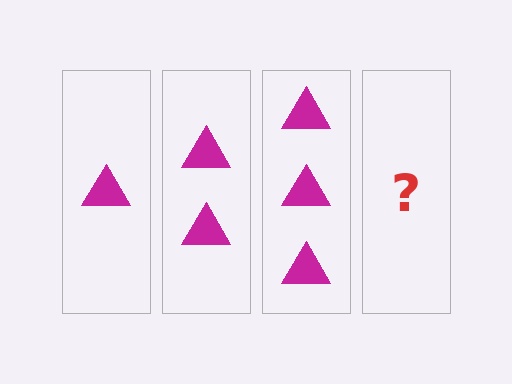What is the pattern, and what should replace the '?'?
The pattern is that each step adds one more triangle. The '?' should be 4 triangles.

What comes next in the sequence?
The next element should be 4 triangles.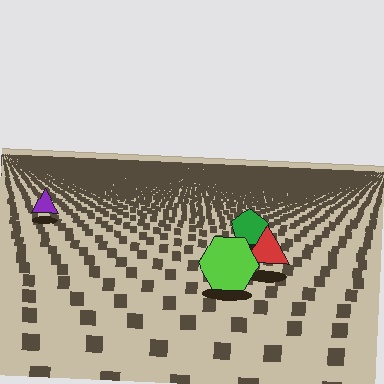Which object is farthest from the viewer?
The purple triangle is farthest from the viewer. It appears smaller and the ground texture around it is denser.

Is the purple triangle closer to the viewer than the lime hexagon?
No. The lime hexagon is closer — you can tell from the texture gradient: the ground texture is coarser near it.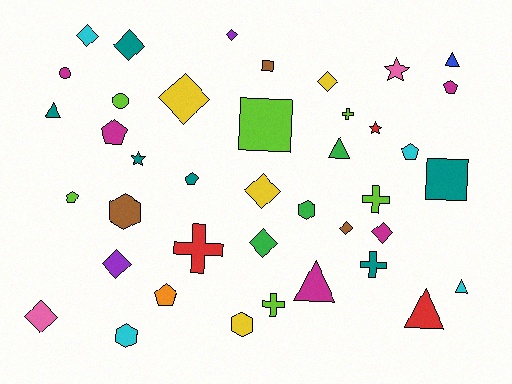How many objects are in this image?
There are 40 objects.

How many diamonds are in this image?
There are 11 diamonds.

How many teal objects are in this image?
There are 6 teal objects.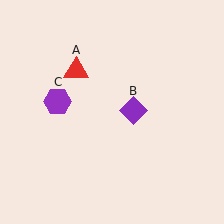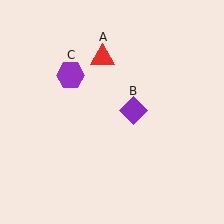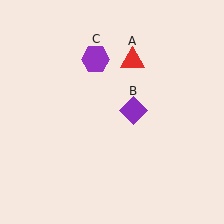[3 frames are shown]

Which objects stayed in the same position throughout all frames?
Purple diamond (object B) remained stationary.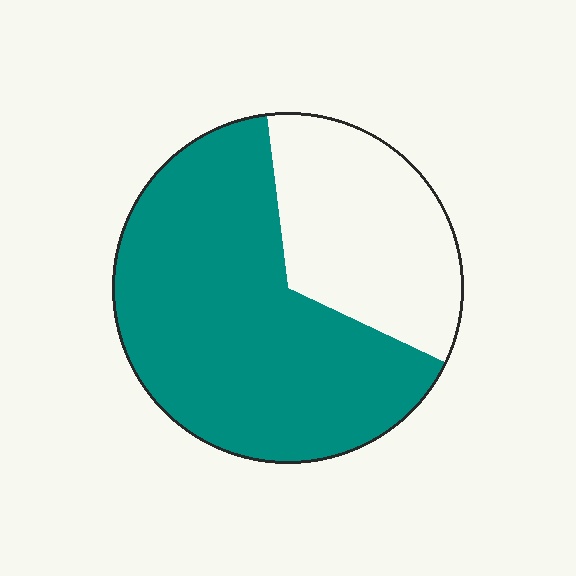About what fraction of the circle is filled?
About two thirds (2/3).